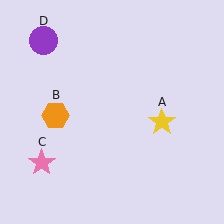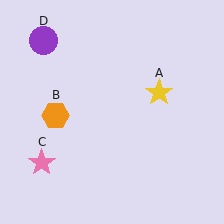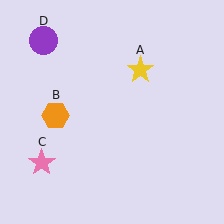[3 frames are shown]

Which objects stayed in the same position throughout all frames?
Orange hexagon (object B) and pink star (object C) and purple circle (object D) remained stationary.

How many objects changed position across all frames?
1 object changed position: yellow star (object A).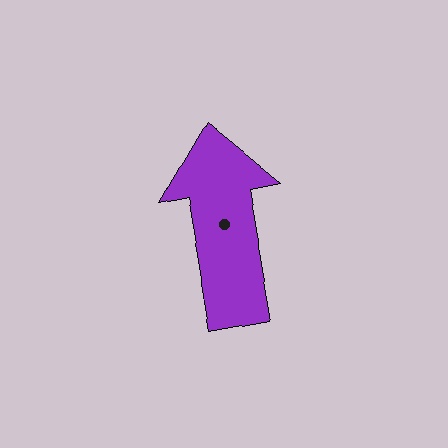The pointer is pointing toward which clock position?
Roughly 12 o'clock.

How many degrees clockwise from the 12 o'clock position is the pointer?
Approximately 350 degrees.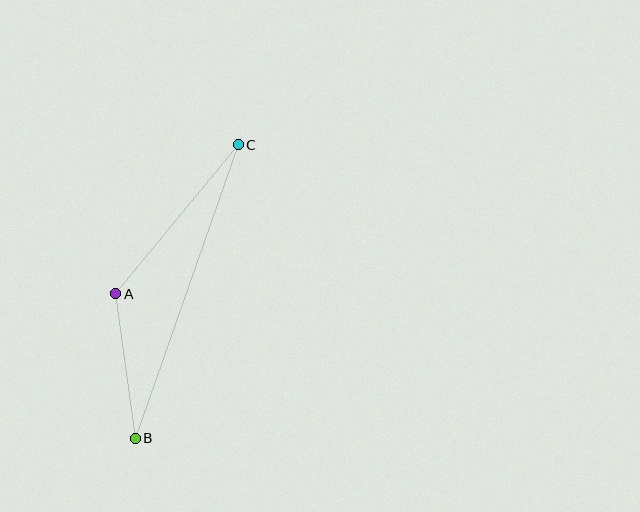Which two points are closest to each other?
Points A and B are closest to each other.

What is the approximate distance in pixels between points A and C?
The distance between A and C is approximately 193 pixels.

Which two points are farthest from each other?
Points B and C are farthest from each other.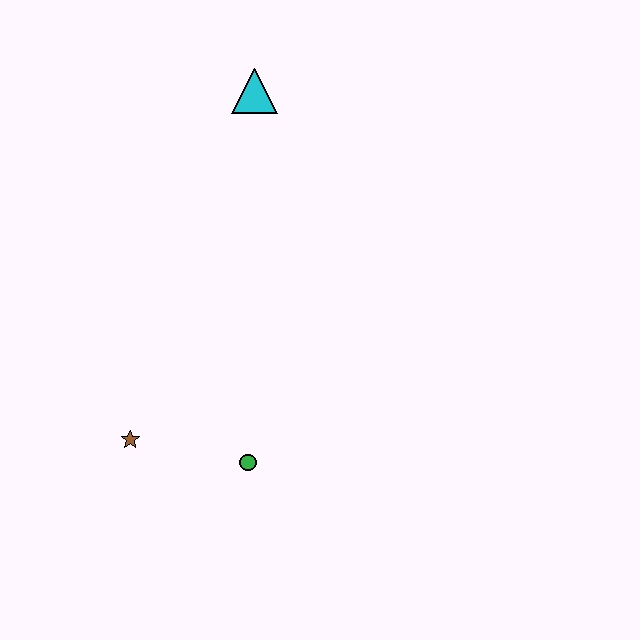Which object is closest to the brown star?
The green circle is closest to the brown star.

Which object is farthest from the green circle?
The cyan triangle is farthest from the green circle.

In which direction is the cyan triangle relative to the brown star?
The cyan triangle is above the brown star.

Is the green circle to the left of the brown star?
No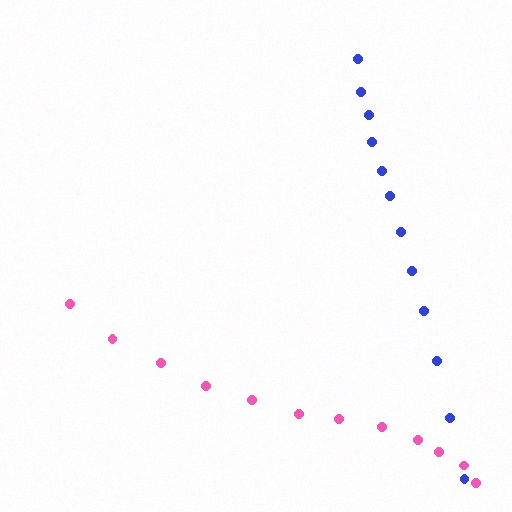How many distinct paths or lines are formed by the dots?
There are 2 distinct paths.